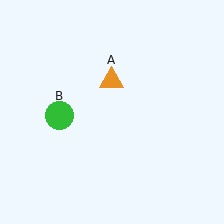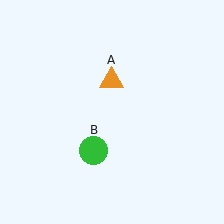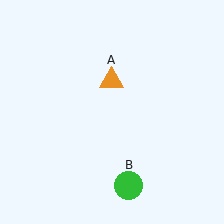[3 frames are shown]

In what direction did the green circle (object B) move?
The green circle (object B) moved down and to the right.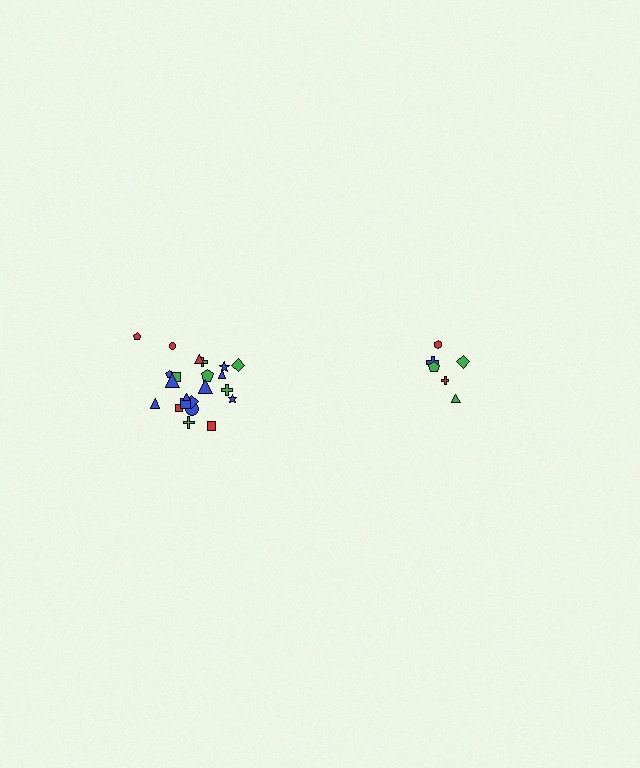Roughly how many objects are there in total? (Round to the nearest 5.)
Roughly 30 objects in total.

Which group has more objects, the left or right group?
The left group.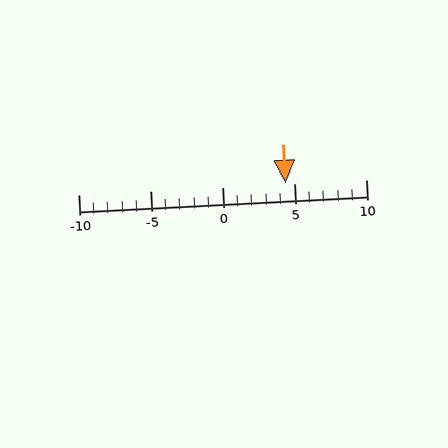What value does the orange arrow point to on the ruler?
The orange arrow points to approximately 4.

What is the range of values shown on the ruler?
The ruler shows values from -10 to 10.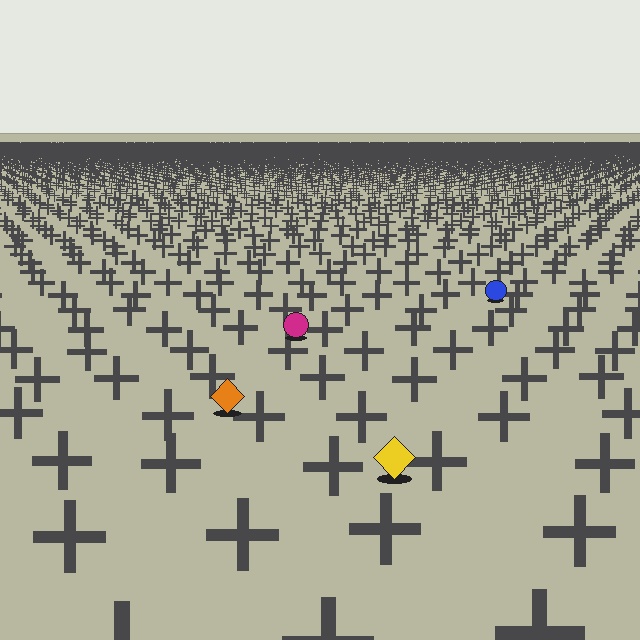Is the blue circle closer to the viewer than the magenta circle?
No. The magenta circle is closer — you can tell from the texture gradient: the ground texture is coarser near it.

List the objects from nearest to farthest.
From nearest to farthest: the yellow diamond, the orange diamond, the magenta circle, the blue circle.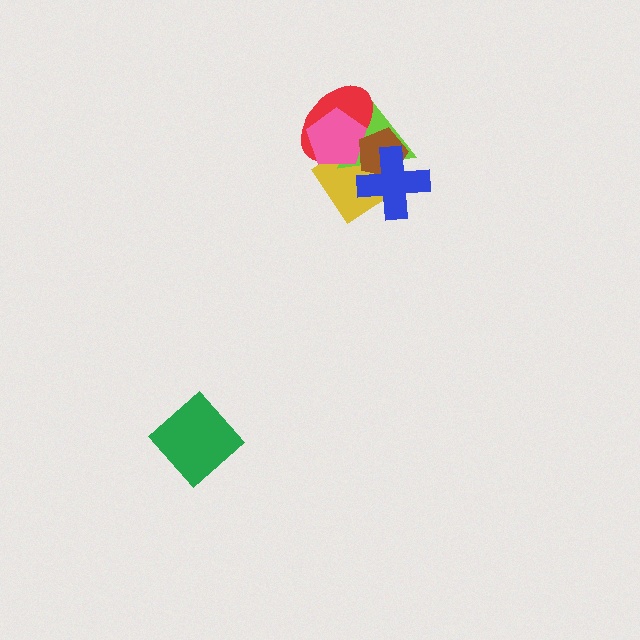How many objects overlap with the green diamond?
0 objects overlap with the green diamond.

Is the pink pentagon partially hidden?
Yes, it is partially covered by another shape.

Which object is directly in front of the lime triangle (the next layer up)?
The red ellipse is directly in front of the lime triangle.